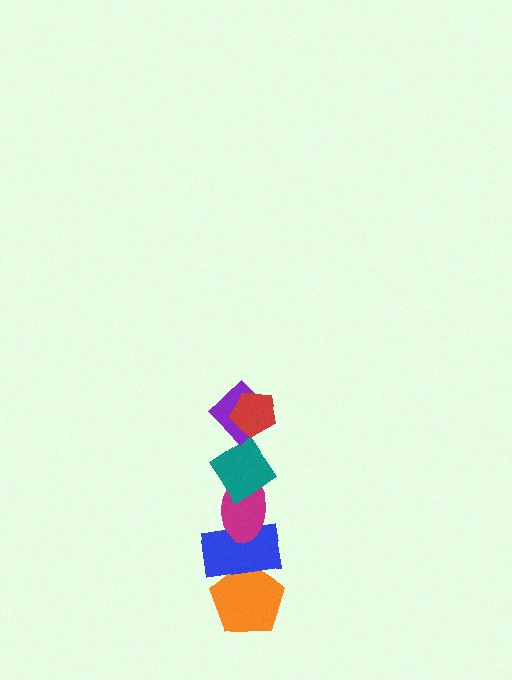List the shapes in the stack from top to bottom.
From top to bottom: the red pentagon, the purple diamond, the teal diamond, the magenta ellipse, the blue rectangle, the orange pentagon.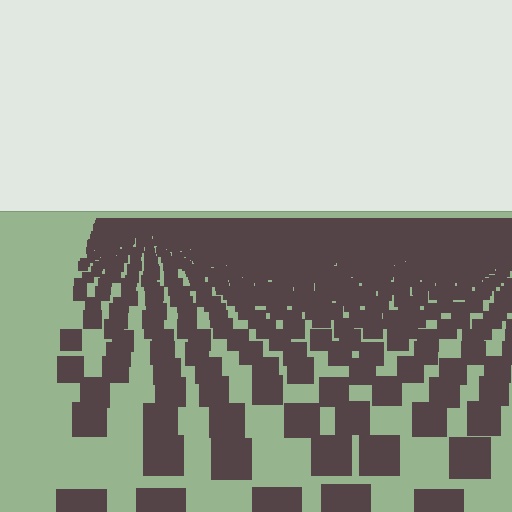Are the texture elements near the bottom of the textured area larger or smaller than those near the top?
Larger. Near the bottom, elements are closer to the viewer and appear at a bigger on-screen size.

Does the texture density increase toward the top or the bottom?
Density increases toward the top.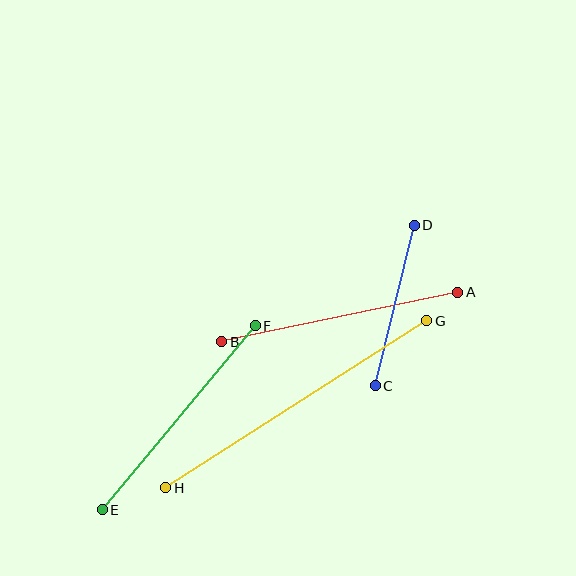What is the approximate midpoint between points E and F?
The midpoint is at approximately (179, 418) pixels.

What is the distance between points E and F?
The distance is approximately 239 pixels.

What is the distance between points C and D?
The distance is approximately 165 pixels.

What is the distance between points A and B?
The distance is approximately 241 pixels.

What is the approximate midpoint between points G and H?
The midpoint is at approximately (296, 404) pixels.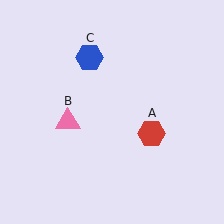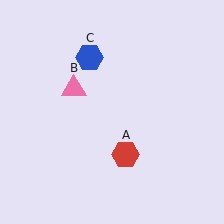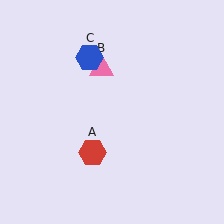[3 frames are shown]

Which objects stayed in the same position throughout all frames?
Blue hexagon (object C) remained stationary.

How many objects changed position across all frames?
2 objects changed position: red hexagon (object A), pink triangle (object B).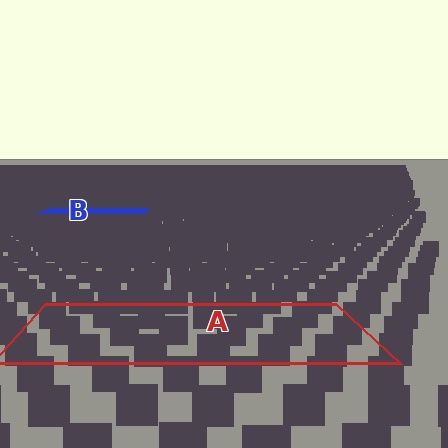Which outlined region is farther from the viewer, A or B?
Region B is farther from the viewer — the texture elements inside it appear smaller and more densely packed.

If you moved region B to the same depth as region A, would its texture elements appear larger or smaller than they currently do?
They would appear larger. At a closer depth, the same texture elements are projected at a bigger on-screen size.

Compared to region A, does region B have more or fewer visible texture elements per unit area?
Region B has more texture elements per unit area — they are packed more densely because it is farther away.